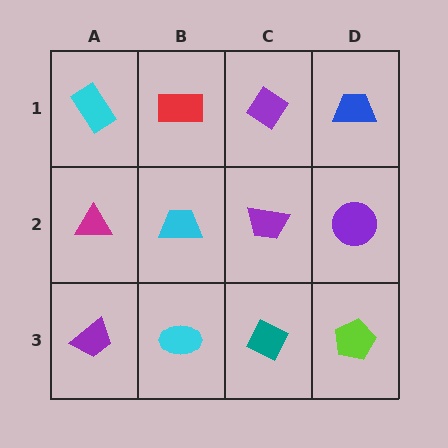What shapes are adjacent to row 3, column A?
A magenta triangle (row 2, column A), a cyan ellipse (row 3, column B).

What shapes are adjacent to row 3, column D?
A purple circle (row 2, column D), a teal diamond (row 3, column C).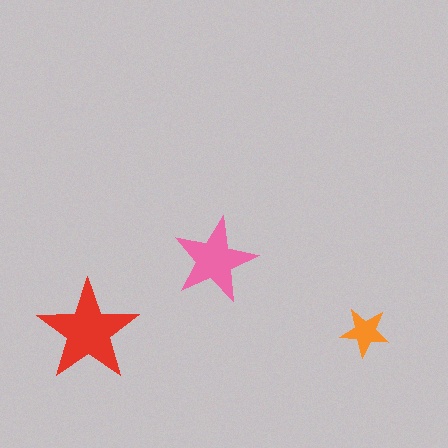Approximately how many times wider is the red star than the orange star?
About 2 times wider.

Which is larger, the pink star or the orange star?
The pink one.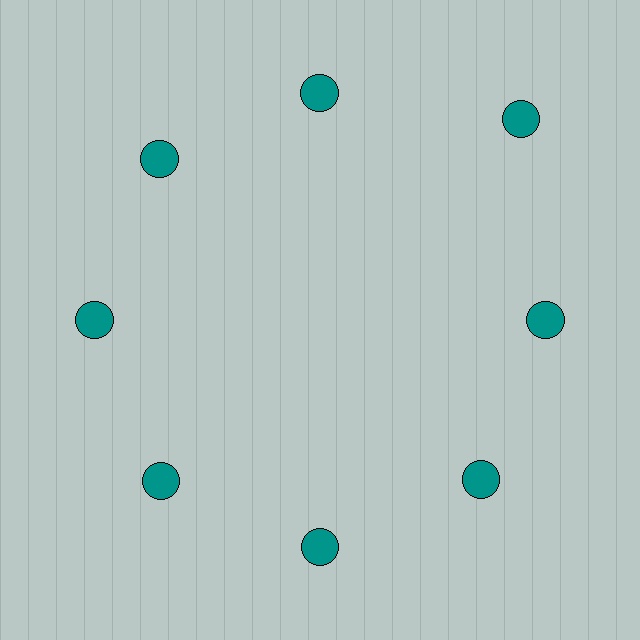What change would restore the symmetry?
The symmetry would be restored by moving it inward, back onto the ring so that all 8 circles sit at equal angles and equal distance from the center.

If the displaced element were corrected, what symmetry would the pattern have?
It would have 8-fold rotational symmetry — the pattern would map onto itself every 45 degrees.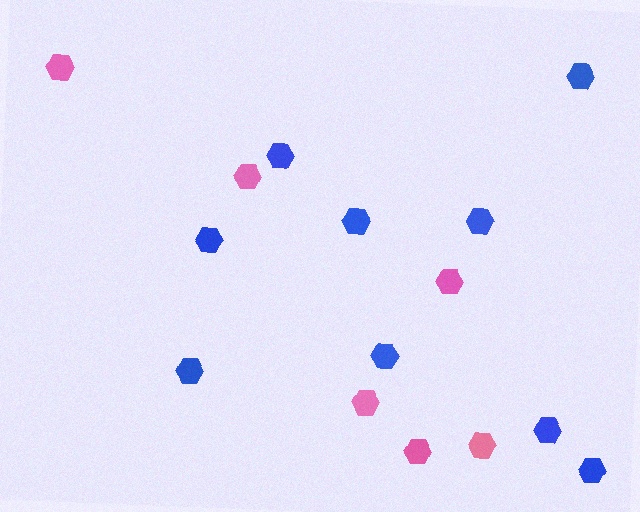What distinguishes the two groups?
There are 2 groups: one group of blue hexagons (9) and one group of pink hexagons (6).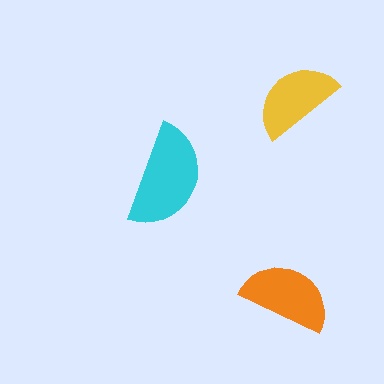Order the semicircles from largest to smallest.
the cyan one, the orange one, the yellow one.